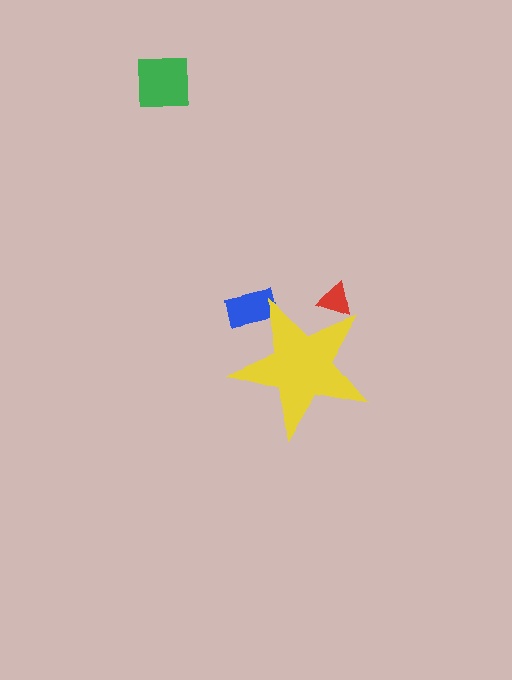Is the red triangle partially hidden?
Yes, the red triangle is partially hidden behind the yellow star.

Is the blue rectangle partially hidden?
Yes, the blue rectangle is partially hidden behind the yellow star.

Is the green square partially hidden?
No, the green square is fully visible.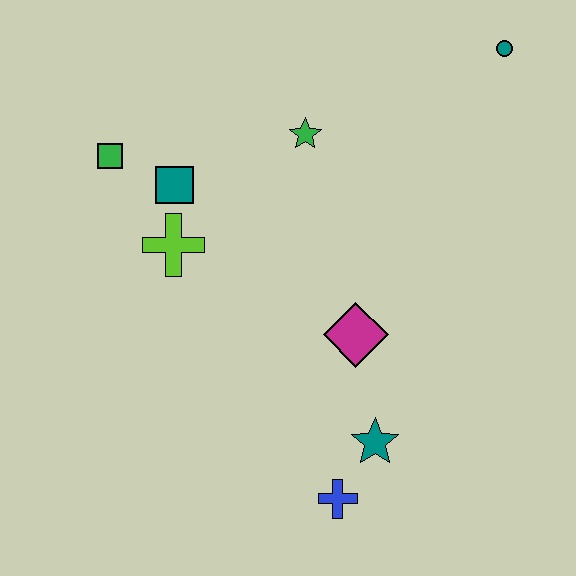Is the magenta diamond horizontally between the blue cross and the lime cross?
No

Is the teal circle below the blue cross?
No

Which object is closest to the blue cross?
The teal star is closest to the blue cross.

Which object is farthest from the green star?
The blue cross is farthest from the green star.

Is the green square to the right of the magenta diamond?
No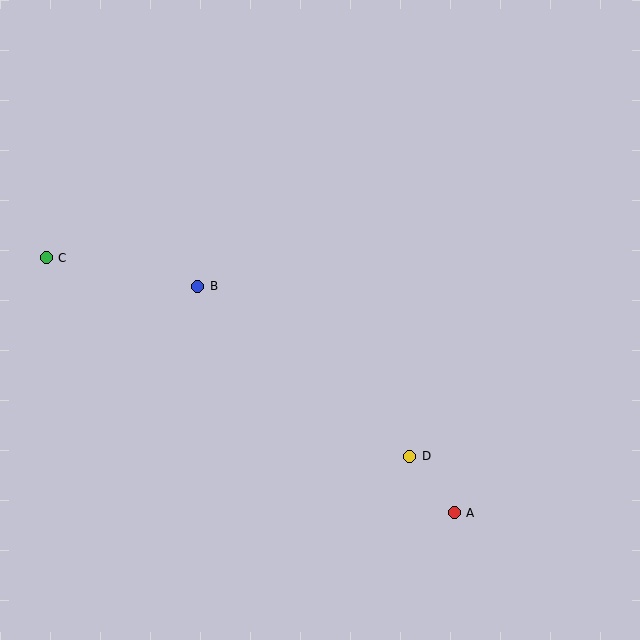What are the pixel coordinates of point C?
Point C is at (46, 258).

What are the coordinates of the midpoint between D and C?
The midpoint between D and C is at (228, 357).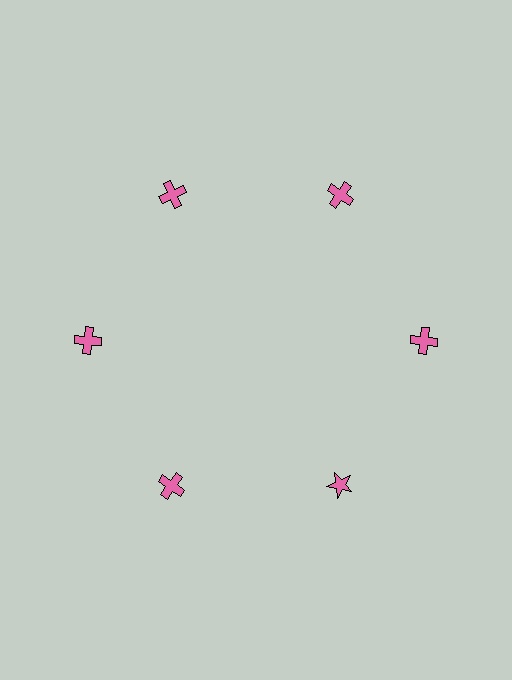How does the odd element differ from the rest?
It has a different shape: star instead of cross.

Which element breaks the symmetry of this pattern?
The pink star at roughly the 5 o'clock position breaks the symmetry. All other shapes are pink crosses.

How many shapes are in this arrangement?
There are 6 shapes arranged in a ring pattern.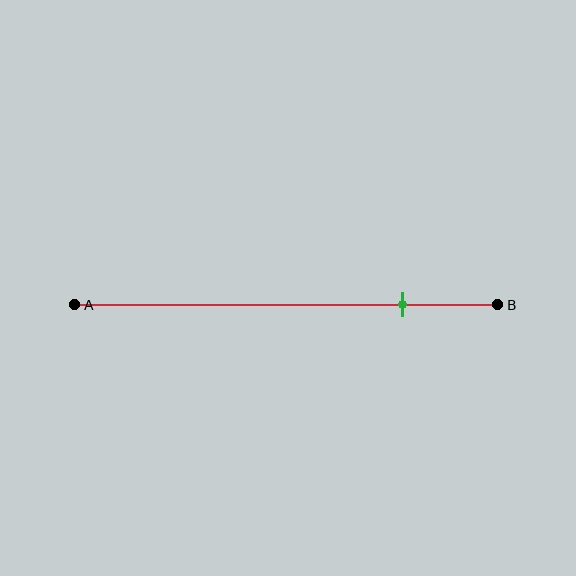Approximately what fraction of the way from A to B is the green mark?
The green mark is approximately 80% of the way from A to B.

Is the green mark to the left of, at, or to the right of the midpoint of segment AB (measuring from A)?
The green mark is to the right of the midpoint of segment AB.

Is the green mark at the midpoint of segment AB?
No, the mark is at about 80% from A, not at the 50% midpoint.